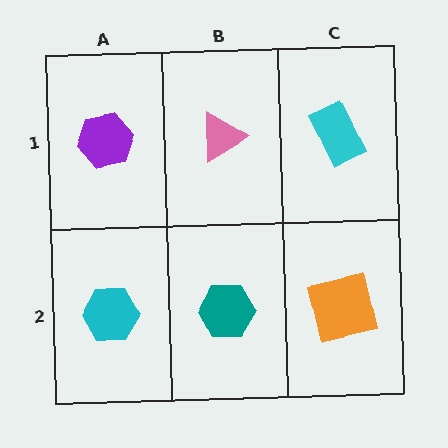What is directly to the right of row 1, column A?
A pink triangle.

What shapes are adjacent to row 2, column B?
A pink triangle (row 1, column B), a cyan hexagon (row 2, column A), an orange square (row 2, column C).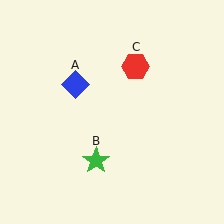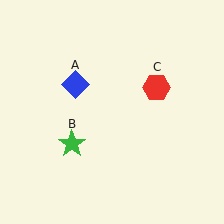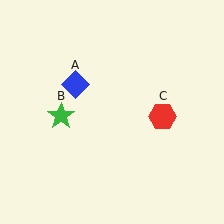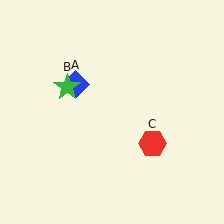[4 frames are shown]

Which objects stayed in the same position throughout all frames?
Blue diamond (object A) remained stationary.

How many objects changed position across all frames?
2 objects changed position: green star (object B), red hexagon (object C).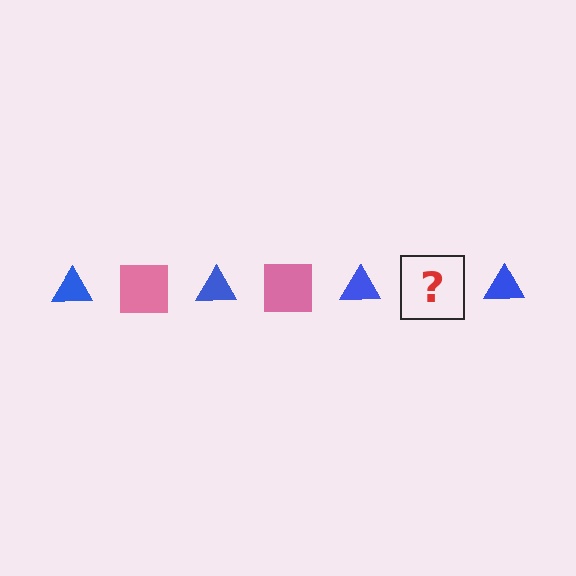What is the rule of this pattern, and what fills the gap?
The rule is that the pattern alternates between blue triangle and pink square. The gap should be filled with a pink square.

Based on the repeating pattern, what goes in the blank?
The blank should be a pink square.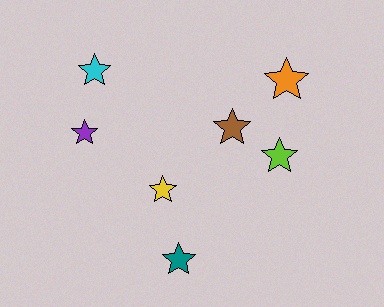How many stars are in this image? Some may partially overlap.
There are 7 stars.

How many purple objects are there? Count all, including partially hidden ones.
There is 1 purple object.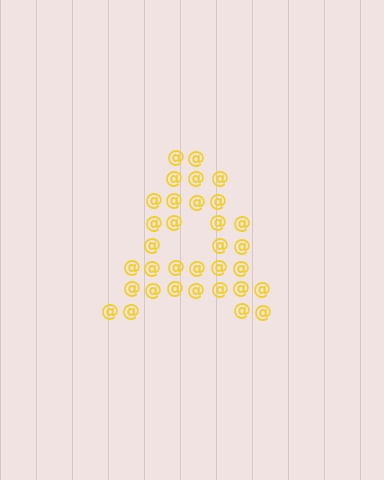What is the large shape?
The large shape is the letter A.